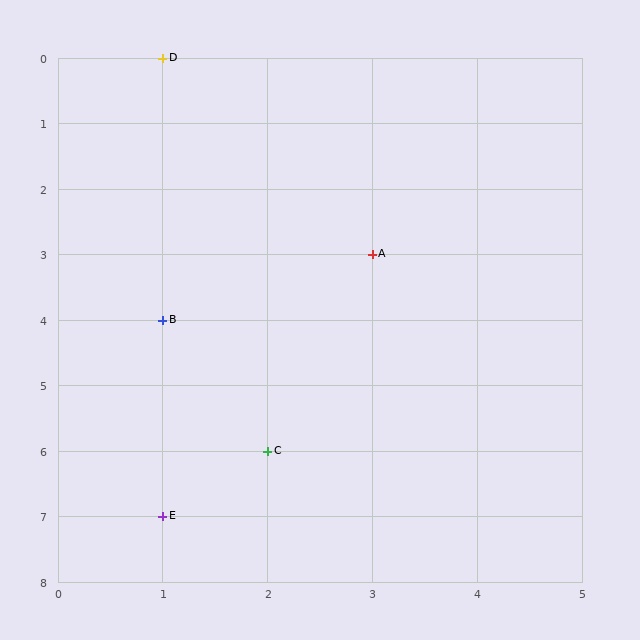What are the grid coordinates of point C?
Point C is at grid coordinates (2, 6).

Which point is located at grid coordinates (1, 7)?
Point E is at (1, 7).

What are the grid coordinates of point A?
Point A is at grid coordinates (3, 3).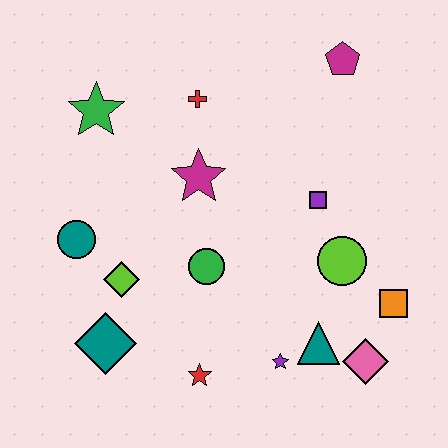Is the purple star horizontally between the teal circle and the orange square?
Yes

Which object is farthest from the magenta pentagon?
The teal diamond is farthest from the magenta pentagon.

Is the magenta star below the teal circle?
No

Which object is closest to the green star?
The red cross is closest to the green star.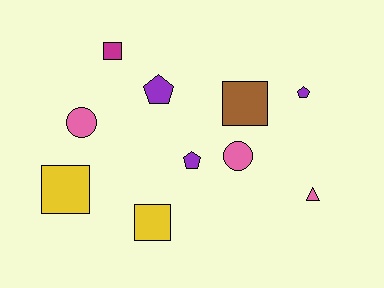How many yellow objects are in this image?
There are 2 yellow objects.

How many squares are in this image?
There are 4 squares.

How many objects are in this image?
There are 10 objects.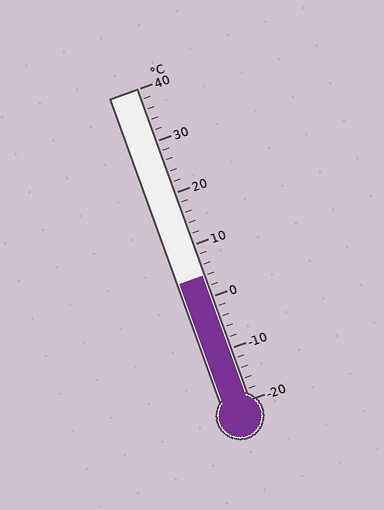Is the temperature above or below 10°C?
The temperature is below 10°C.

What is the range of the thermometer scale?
The thermometer scale ranges from -20°C to 40°C.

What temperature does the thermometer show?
The thermometer shows approximately 4°C.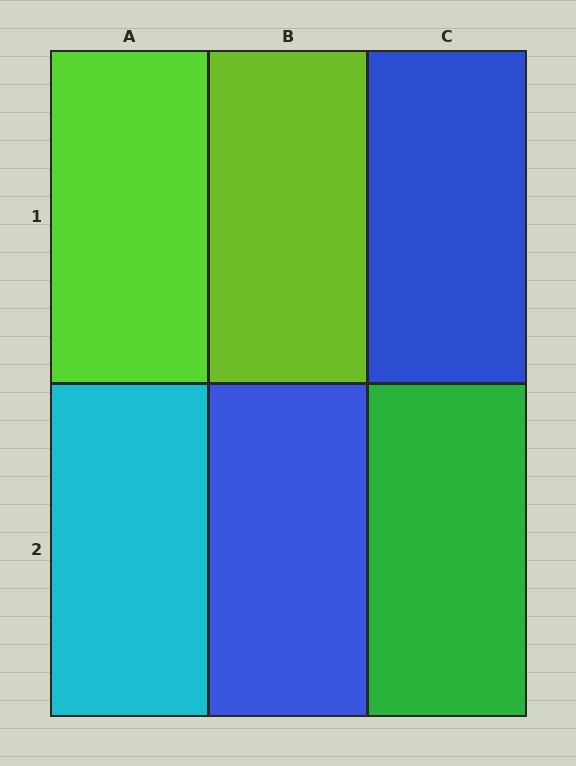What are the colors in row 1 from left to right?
Lime, lime, blue.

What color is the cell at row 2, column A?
Cyan.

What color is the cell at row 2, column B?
Blue.